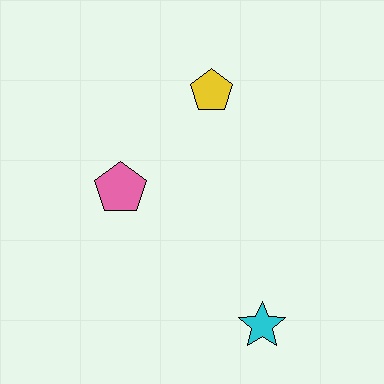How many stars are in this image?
There is 1 star.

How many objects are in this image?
There are 3 objects.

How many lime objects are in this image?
There are no lime objects.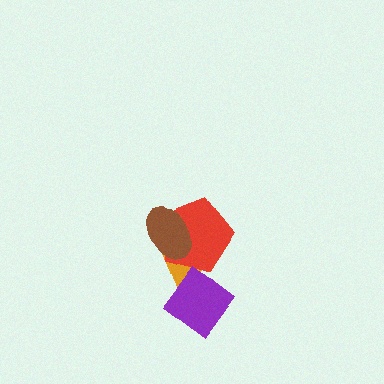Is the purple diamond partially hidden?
No, no other shape covers it.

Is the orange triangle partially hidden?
Yes, it is partially covered by another shape.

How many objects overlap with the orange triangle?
3 objects overlap with the orange triangle.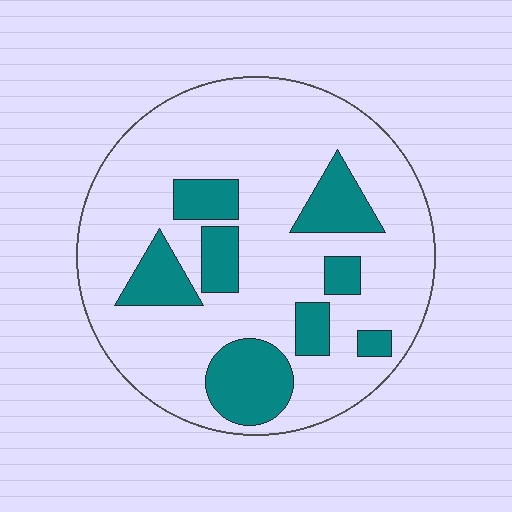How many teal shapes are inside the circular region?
8.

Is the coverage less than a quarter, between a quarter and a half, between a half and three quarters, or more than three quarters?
Less than a quarter.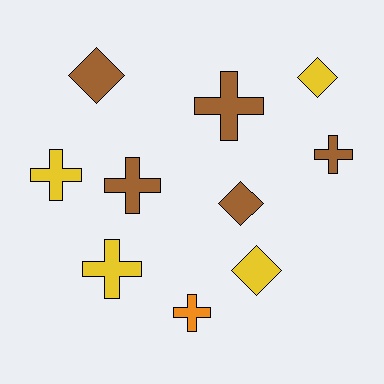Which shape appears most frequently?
Cross, with 6 objects.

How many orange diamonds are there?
There are no orange diamonds.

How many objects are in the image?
There are 10 objects.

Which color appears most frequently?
Brown, with 5 objects.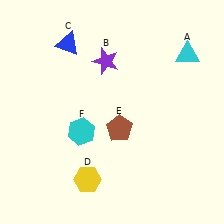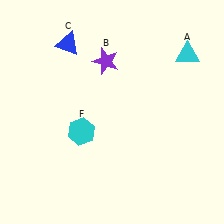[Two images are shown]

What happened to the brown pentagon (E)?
The brown pentagon (E) was removed in Image 2. It was in the bottom-right area of Image 1.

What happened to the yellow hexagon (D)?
The yellow hexagon (D) was removed in Image 2. It was in the bottom-left area of Image 1.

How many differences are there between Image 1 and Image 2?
There are 2 differences between the two images.